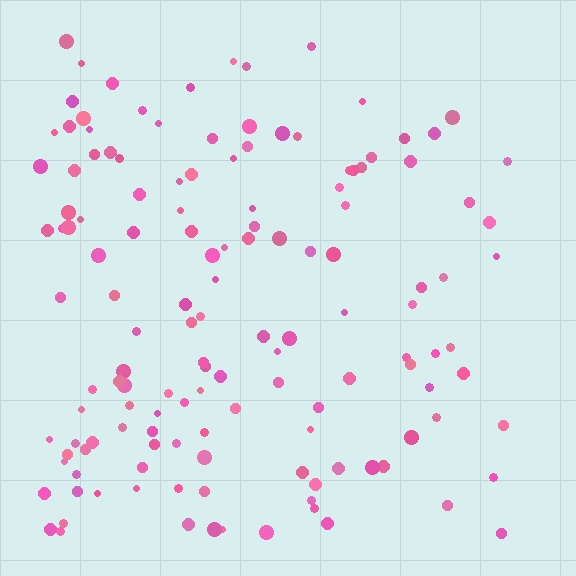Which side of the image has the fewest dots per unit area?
The right.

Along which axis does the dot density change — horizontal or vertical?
Horizontal.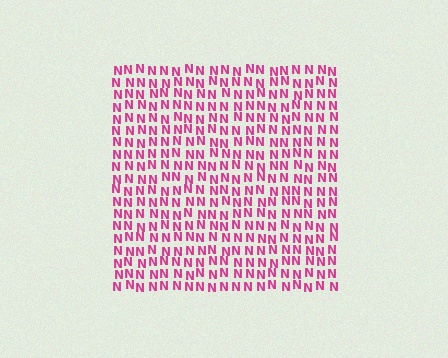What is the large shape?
The large shape is a square.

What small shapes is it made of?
It is made of small letter N's.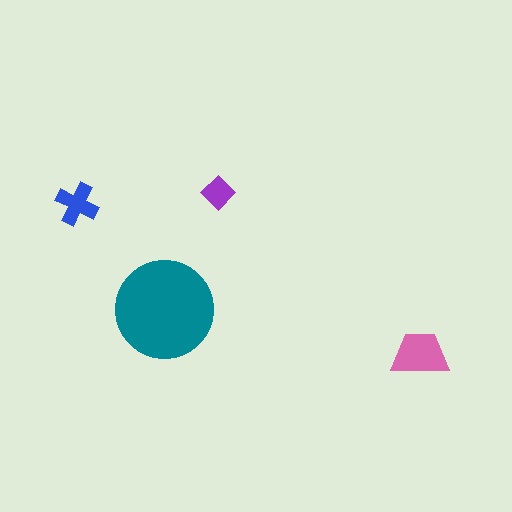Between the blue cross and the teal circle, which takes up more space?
The teal circle.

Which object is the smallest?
The purple diamond.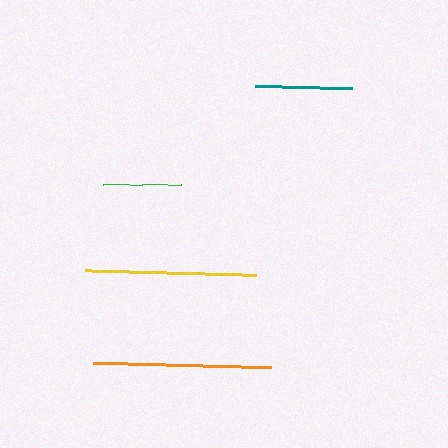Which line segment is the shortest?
The green line is the shortest at approximately 79 pixels.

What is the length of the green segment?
The green segment is approximately 79 pixels long.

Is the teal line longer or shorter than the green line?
The teal line is longer than the green line.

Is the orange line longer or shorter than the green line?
The orange line is longer than the green line.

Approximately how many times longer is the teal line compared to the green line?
The teal line is approximately 1.2 times the length of the green line.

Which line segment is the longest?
The orange line is the longest at approximately 178 pixels.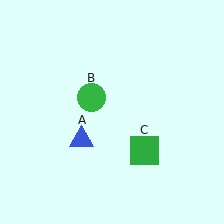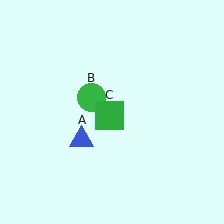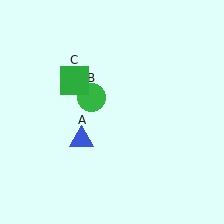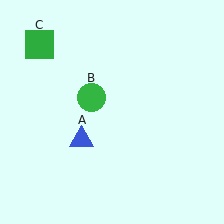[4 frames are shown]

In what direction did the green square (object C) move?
The green square (object C) moved up and to the left.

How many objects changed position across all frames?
1 object changed position: green square (object C).